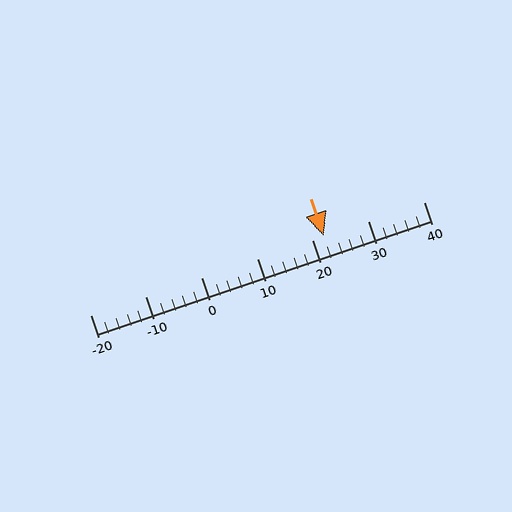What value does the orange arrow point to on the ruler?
The orange arrow points to approximately 22.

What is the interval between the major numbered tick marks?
The major tick marks are spaced 10 units apart.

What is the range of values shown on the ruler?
The ruler shows values from -20 to 40.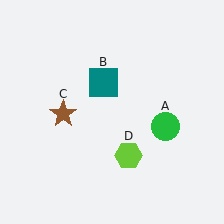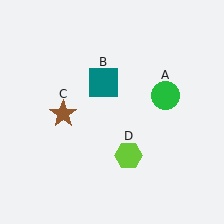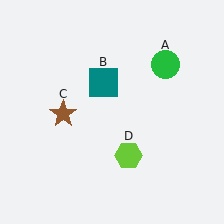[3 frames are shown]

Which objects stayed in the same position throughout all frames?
Teal square (object B) and brown star (object C) and lime hexagon (object D) remained stationary.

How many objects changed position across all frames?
1 object changed position: green circle (object A).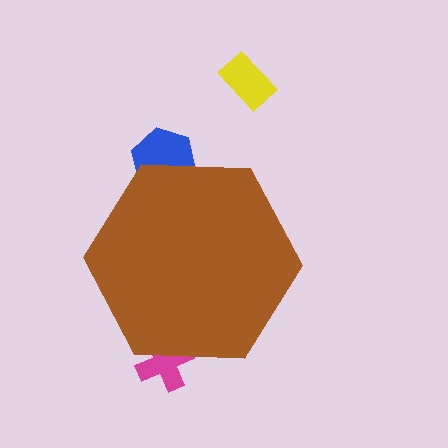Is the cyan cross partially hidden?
Yes, the cyan cross is partially hidden behind the brown hexagon.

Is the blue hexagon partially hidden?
Yes, the blue hexagon is partially hidden behind the brown hexagon.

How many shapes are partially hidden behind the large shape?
3 shapes are partially hidden.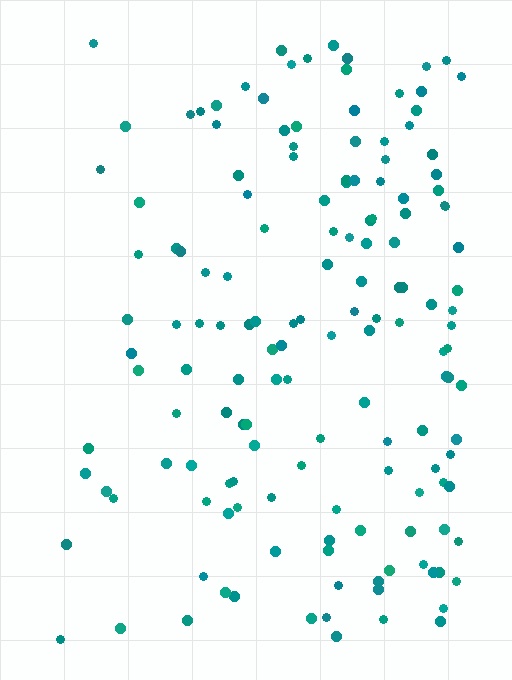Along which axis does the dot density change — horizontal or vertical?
Horizontal.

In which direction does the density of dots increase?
From left to right, with the right side densest.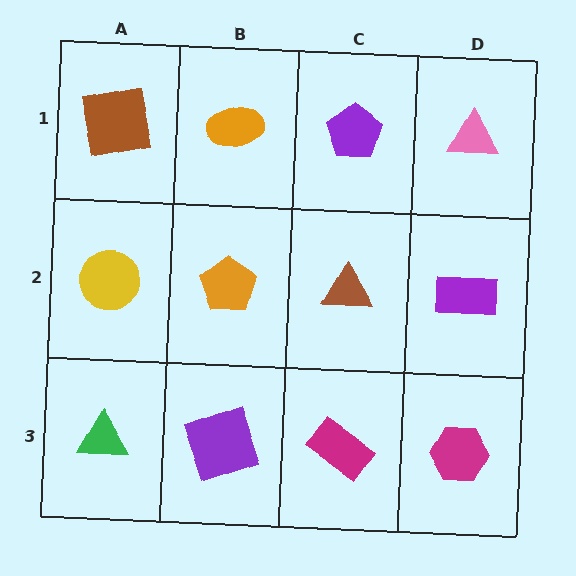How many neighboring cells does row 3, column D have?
2.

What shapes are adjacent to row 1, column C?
A brown triangle (row 2, column C), an orange ellipse (row 1, column B), a pink triangle (row 1, column D).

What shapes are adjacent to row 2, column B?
An orange ellipse (row 1, column B), a purple square (row 3, column B), a yellow circle (row 2, column A), a brown triangle (row 2, column C).